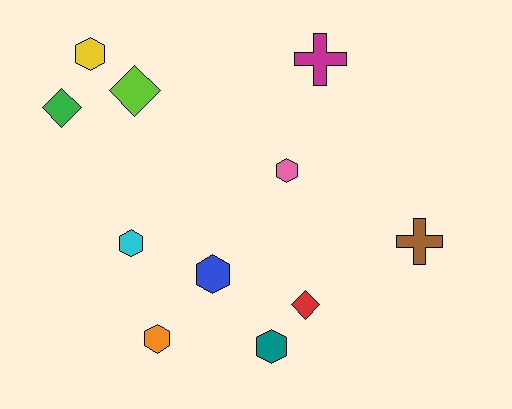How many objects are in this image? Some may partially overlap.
There are 11 objects.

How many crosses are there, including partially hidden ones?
There are 2 crosses.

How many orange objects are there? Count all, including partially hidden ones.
There is 1 orange object.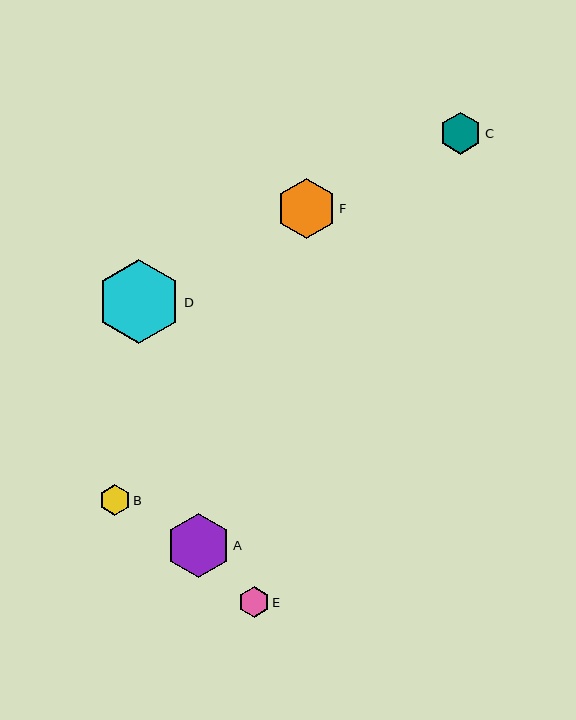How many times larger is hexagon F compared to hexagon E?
Hexagon F is approximately 1.9 times the size of hexagon E.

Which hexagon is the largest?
Hexagon D is the largest with a size of approximately 84 pixels.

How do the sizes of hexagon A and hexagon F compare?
Hexagon A and hexagon F are approximately the same size.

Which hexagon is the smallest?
Hexagon E is the smallest with a size of approximately 31 pixels.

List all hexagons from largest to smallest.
From largest to smallest: D, A, F, C, B, E.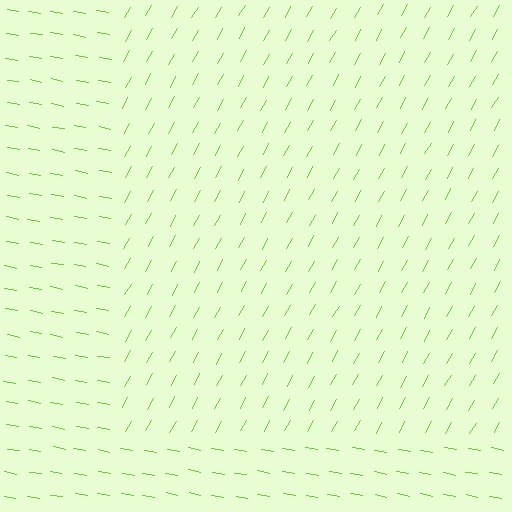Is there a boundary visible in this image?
Yes, there is a texture boundary formed by a change in line orientation.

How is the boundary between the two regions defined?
The boundary is defined purely by a change in line orientation (approximately 71 degrees difference). All lines are the same color and thickness.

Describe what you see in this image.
The image is filled with small lime line segments. A rectangle region in the image has lines oriented differently from the surrounding lines, creating a visible texture boundary.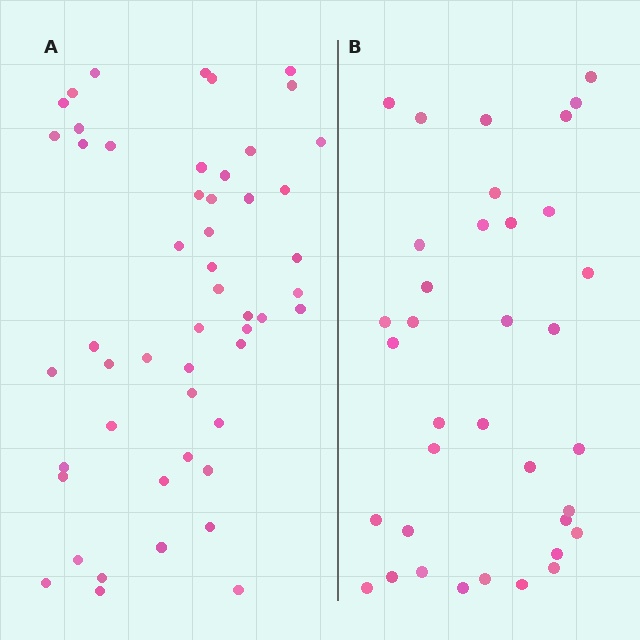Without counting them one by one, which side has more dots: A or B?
Region A (the left region) has more dots.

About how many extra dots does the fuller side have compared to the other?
Region A has approximately 15 more dots than region B.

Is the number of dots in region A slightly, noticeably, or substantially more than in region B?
Region A has noticeably more, but not dramatically so. The ratio is roughly 1.4 to 1.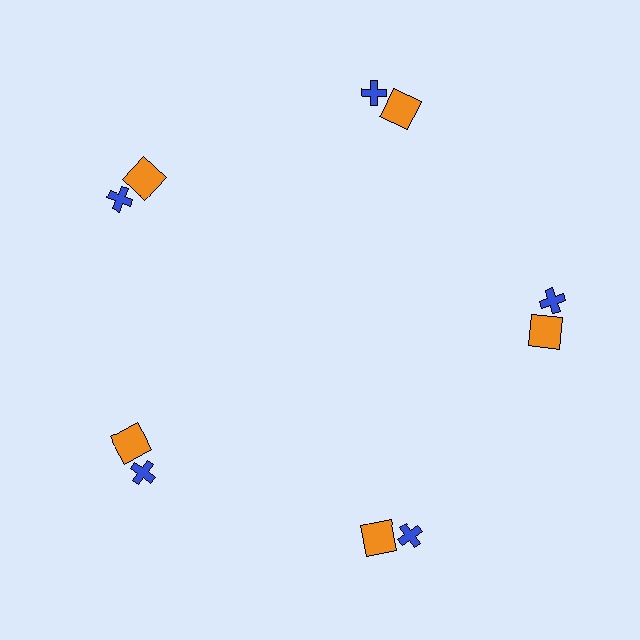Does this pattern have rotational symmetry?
Yes, this pattern has 5-fold rotational symmetry. It looks the same after rotating 72 degrees around the center.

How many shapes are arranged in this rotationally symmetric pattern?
There are 10 shapes, arranged in 5 groups of 2.